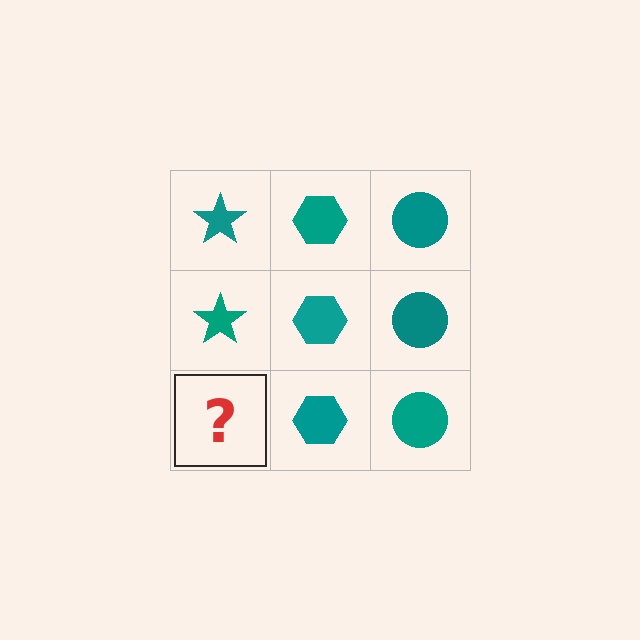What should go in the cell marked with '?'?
The missing cell should contain a teal star.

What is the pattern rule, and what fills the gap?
The rule is that each column has a consistent shape. The gap should be filled with a teal star.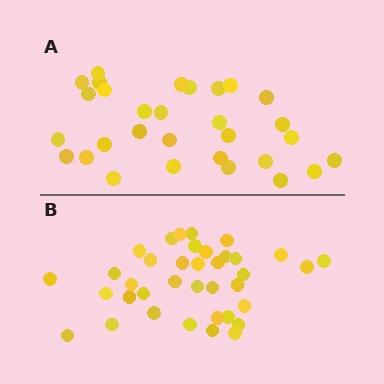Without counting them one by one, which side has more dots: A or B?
Region B (the bottom region) has more dots.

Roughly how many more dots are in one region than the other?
Region B has roughly 8 or so more dots than region A.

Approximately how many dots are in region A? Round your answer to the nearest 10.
About 30 dots.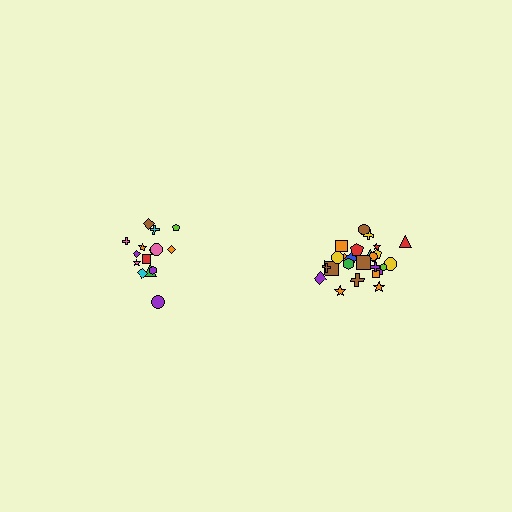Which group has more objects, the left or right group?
The right group.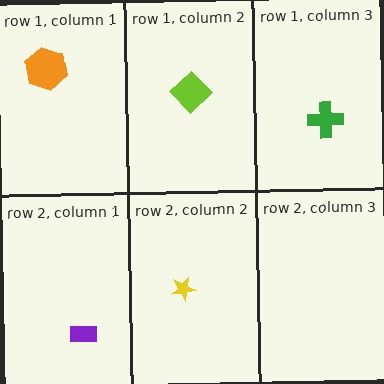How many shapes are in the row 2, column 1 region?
1.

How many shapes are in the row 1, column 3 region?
1.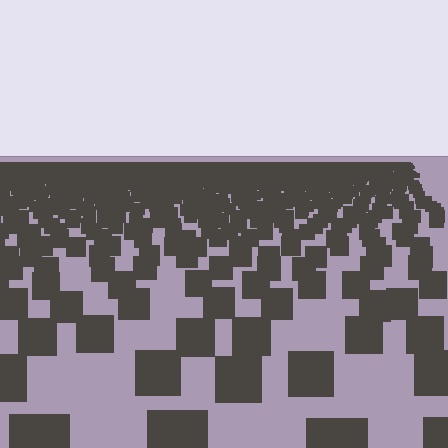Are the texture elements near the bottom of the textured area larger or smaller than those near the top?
Larger. Near the bottom, elements are closer to the viewer and appear at a bigger on-screen size.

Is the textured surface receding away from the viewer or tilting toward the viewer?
The surface is receding away from the viewer. Texture elements get smaller and denser toward the top.